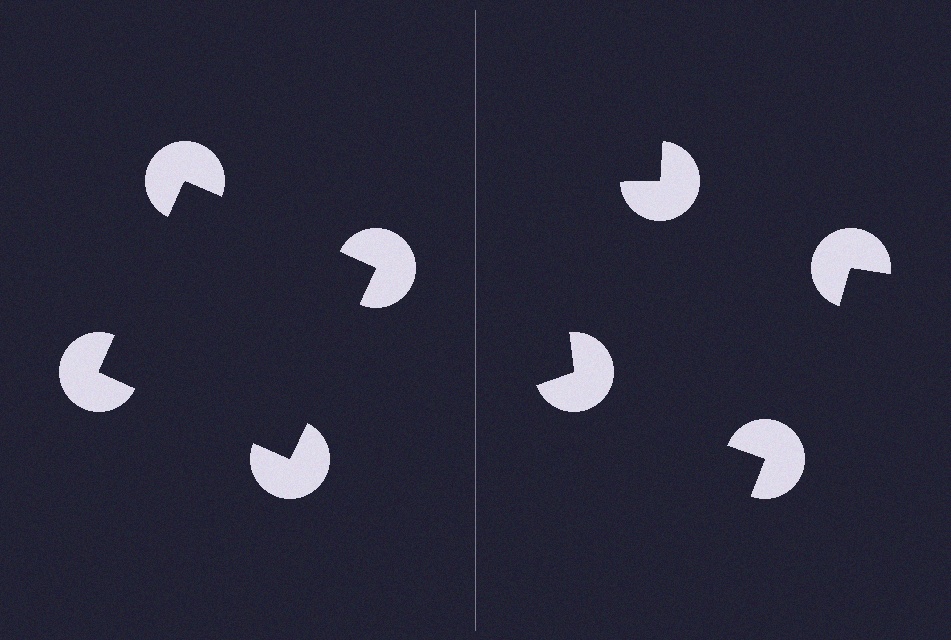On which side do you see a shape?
An illusory square appears on the left side. On the right side the wedge cuts are rotated, so no coherent shape forms.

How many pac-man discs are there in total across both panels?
8 — 4 on each side.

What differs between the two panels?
The pac-man discs are positioned identically on both sides; only the wedge orientations differ. On the left they align to a square; on the right they are misaligned.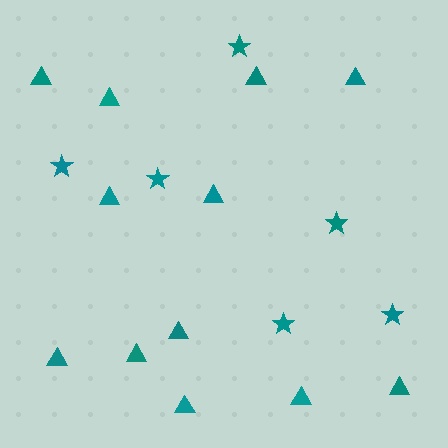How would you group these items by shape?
There are 2 groups: one group of triangles (12) and one group of stars (6).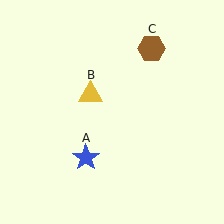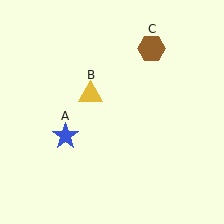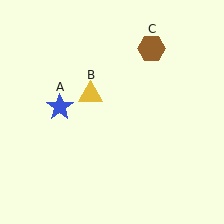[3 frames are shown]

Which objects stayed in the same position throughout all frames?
Yellow triangle (object B) and brown hexagon (object C) remained stationary.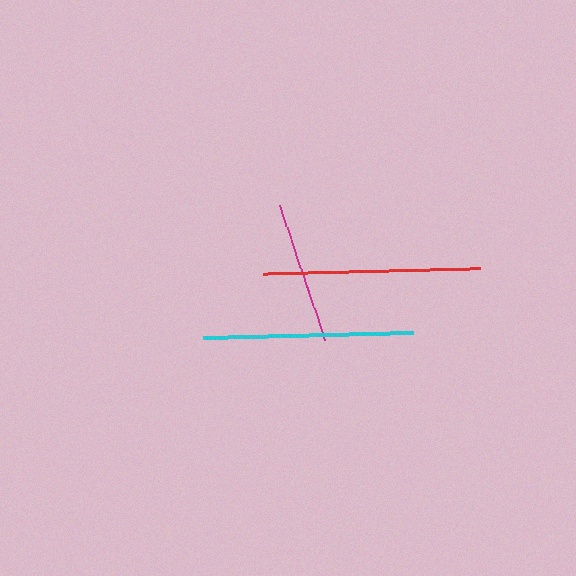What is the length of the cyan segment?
The cyan segment is approximately 209 pixels long.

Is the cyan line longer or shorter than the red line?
The red line is longer than the cyan line.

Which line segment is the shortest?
The magenta line is the shortest at approximately 142 pixels.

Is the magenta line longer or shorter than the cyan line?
The cyan line is longer than the magenta line.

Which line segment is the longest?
The red line is the longest at approximately 217 pixels.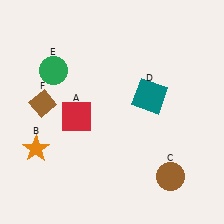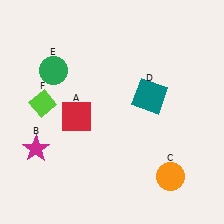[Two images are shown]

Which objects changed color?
B changed from orange to magenta. C changed from brown to orange. F changed from brown to lime.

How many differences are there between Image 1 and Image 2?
There are 3 differences between the two images.